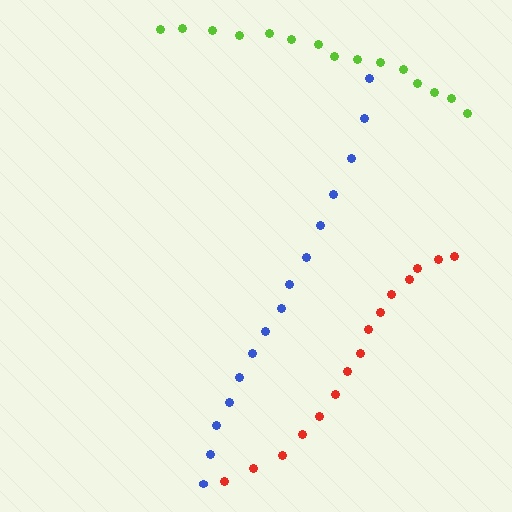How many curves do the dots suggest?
There are 3 distinct paths.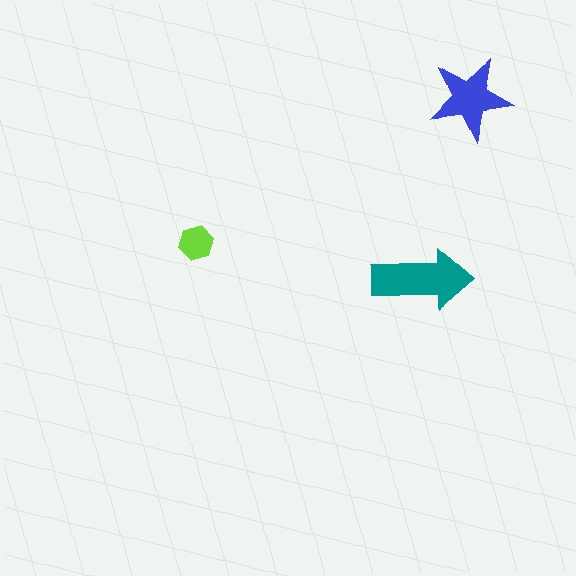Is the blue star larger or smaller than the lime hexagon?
Larger.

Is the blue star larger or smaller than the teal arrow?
Smaller.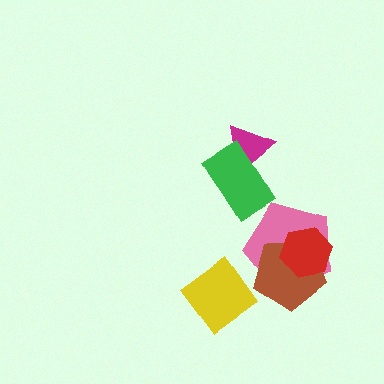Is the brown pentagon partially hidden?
Yes, it is partially covered by another shape.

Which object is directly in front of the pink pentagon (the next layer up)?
The brown pentagon is directly in front of the pink pentagon.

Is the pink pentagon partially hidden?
Yes, it is partially covered by another shape.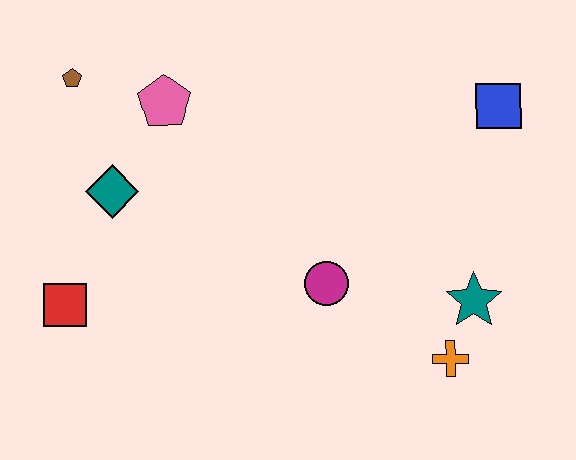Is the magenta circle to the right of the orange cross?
No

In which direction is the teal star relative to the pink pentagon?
The teal star is to the right of the pink pentagon.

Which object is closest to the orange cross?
The teal star is closest to the orange cross.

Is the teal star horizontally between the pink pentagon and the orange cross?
No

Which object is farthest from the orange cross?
The brown pentagon is farthest from the orange cross.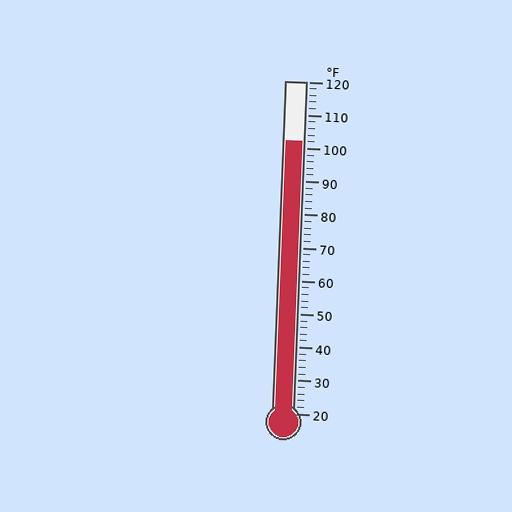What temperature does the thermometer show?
The thermometer shows approximately 102°F.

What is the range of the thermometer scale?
The thermometer scale ranges from 20°F to 120°F.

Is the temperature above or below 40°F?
The temperature is above 40°F.